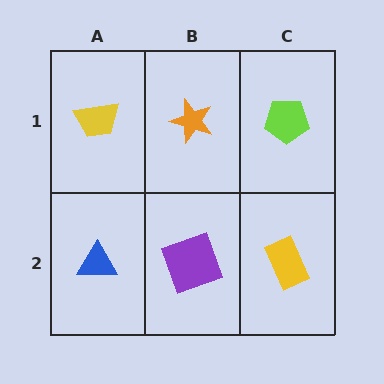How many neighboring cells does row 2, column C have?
2.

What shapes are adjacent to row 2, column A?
A yellow trapezoid (row 1, column A), a purple square (row 2, column B).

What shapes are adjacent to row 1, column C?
A yellow rectangle (row 2, column C), an orange star (row 1, column B).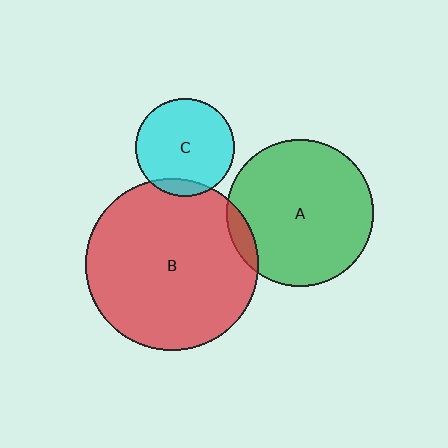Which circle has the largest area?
Circle B (red).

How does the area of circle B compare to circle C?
Approximately 3.1 times.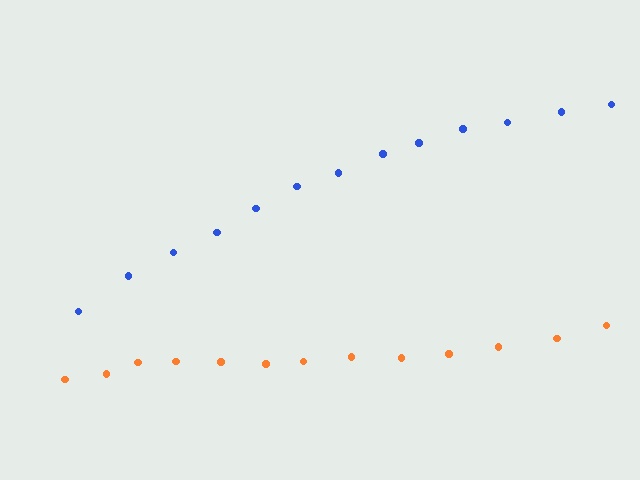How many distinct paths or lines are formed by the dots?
There are 2 distinct paths.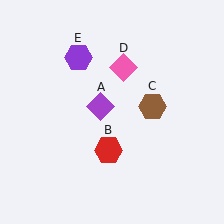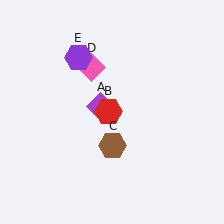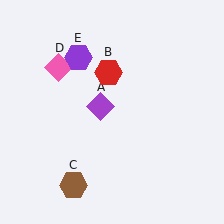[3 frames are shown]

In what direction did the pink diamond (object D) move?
The pink diamond (object D) moved left.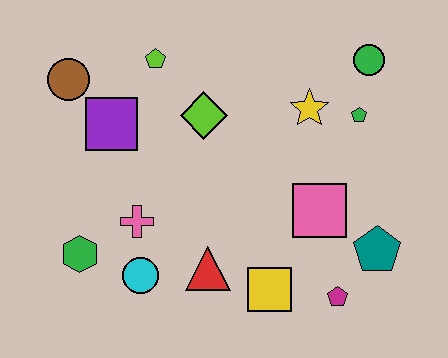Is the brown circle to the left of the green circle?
Yes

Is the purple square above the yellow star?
No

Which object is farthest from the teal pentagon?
The brown circle is farthest from the teal pentagon.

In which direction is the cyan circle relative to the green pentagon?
The cyan circle is to the left of the green pentagon.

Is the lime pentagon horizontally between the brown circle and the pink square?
Yes